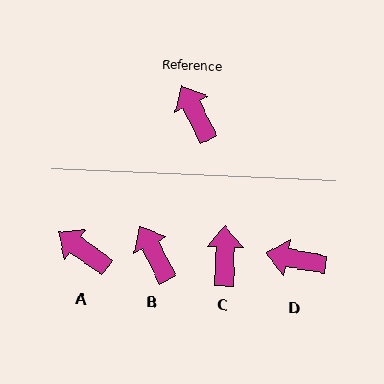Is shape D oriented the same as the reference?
No, it is off by about 52 degrees.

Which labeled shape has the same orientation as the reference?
B.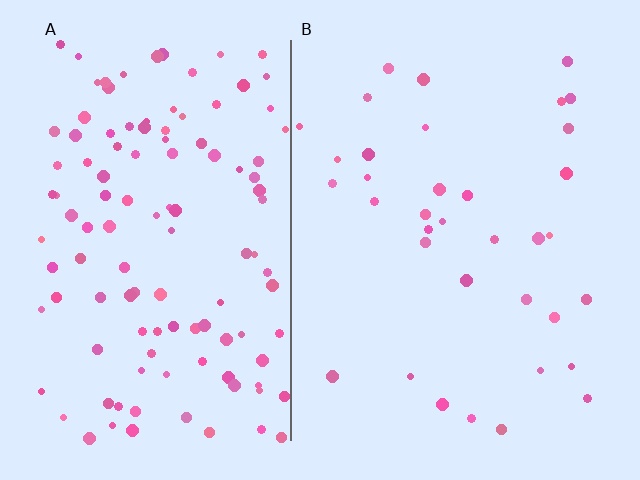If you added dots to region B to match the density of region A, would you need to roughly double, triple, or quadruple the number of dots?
Approximately triple.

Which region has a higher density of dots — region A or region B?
A (the left).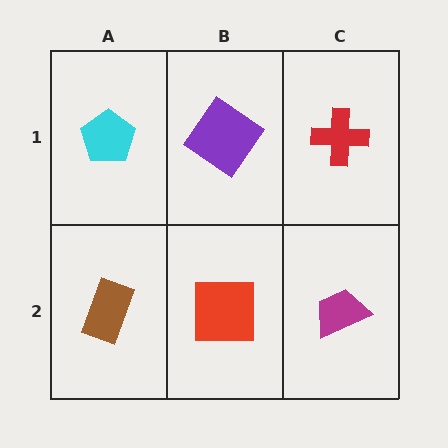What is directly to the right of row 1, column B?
A red cross.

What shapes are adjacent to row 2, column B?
A purple diamond (row 1, column B), a brown rectangle (row 2, column A), a magenta trapezoid (row 2, column C).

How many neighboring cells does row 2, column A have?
2.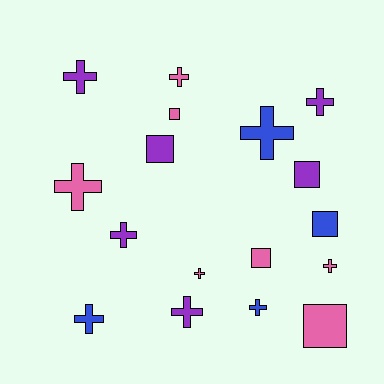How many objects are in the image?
There are 17 objects.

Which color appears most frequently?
Pink, with 7 objects.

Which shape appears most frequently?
Cross, with 11 objects.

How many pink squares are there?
There are 3 pink squares.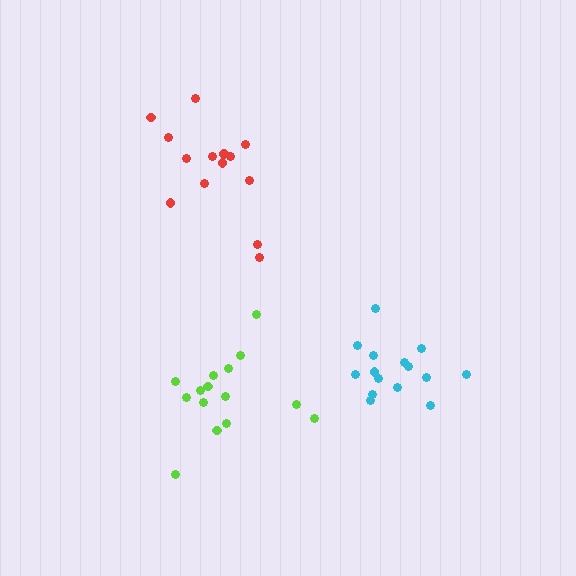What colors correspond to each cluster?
The clusters are colored: lime, red, cyan.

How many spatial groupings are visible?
There are 3 spatial groupings.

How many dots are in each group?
Group 1: 15 dots, Group 2: 14 dots, Group 3: 15 dots (44 total).